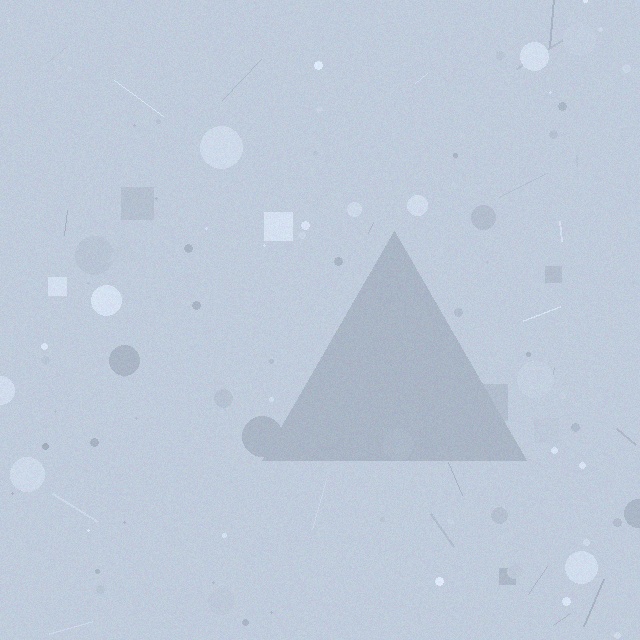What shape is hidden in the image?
A triangle is hidden in the image.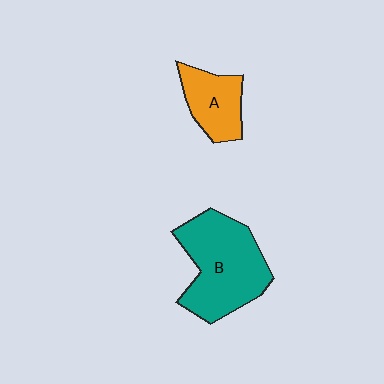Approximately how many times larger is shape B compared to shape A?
Approximately 2.0 times.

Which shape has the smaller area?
Shape A (orange).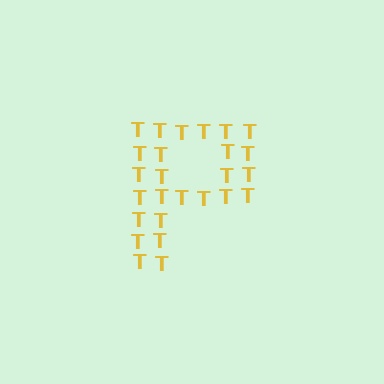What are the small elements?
The small elements are letter T's.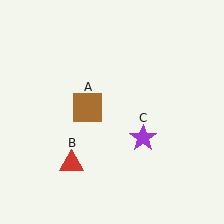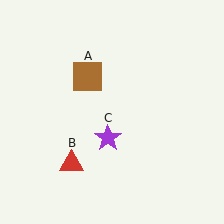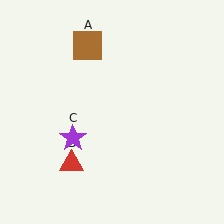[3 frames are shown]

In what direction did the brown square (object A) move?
The brown square (object A) moved up.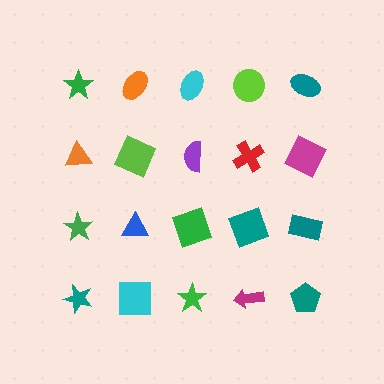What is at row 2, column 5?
A magenta square.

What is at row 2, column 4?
A red cross.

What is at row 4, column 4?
A magenta arrow.